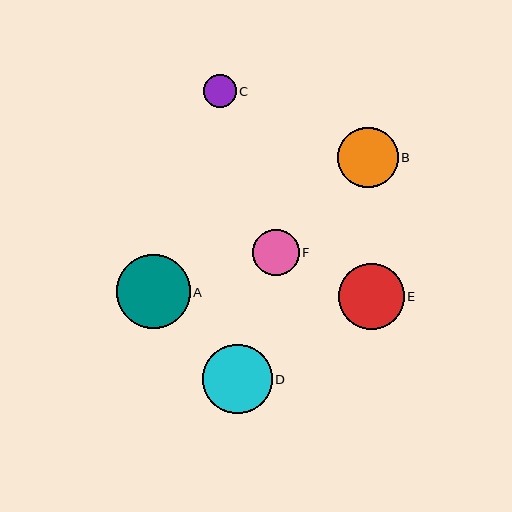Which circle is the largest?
Circle A is the largest with a size of approximately 74 pixels.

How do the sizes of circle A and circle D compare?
Circle A and circle D are approximately the same size.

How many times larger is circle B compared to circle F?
Circle B is approximately 1.3 times the size of circle F.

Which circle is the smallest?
Circle C is the smallest with a size of approximately 33 pixels.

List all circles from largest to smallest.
From largest to smallest: A, D, E, B, F, C.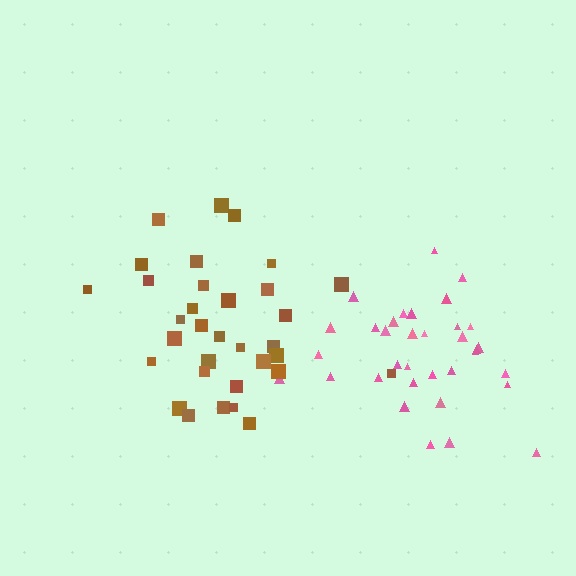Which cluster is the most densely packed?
Pink.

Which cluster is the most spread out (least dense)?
Brown.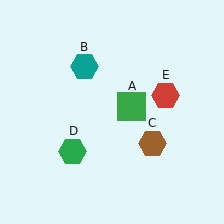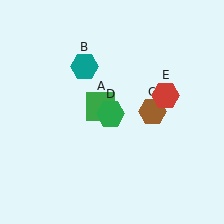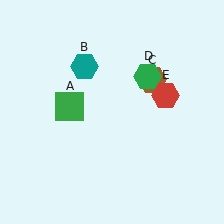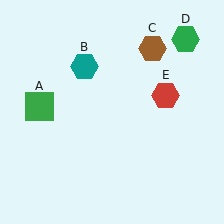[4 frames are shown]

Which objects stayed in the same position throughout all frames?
Teal hexagon (object B) and red hexagon (object E) remained stationary.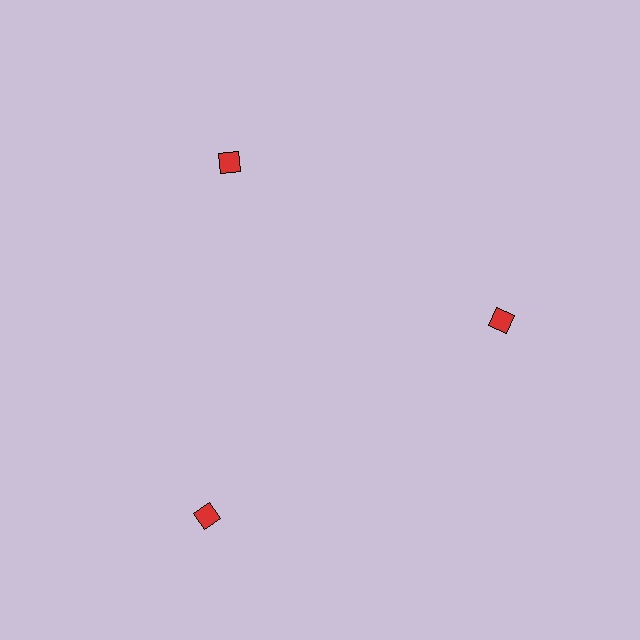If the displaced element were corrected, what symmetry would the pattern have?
It would have 3-fold rotational symmetry — the pattern would map onto itself every 120 degrees.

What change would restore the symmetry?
The symmetry would be restored by moving it inward, back onto the ring so that all 3 diamonds sit at equal angles and equal distance from the center.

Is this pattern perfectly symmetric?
No. The 3 red diamonds are arranged in a ring, but one element near the 7 o'clock position is pushed outward from the center, breaking the 3-fold rotational symmetry.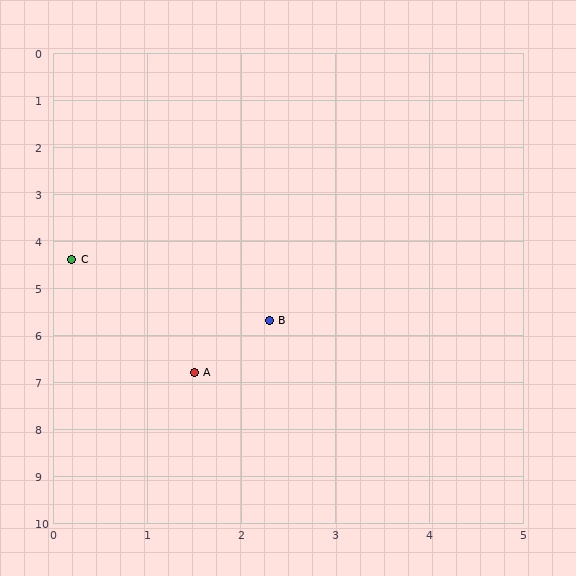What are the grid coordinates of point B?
Point B is at approximately (2.3, 5.7).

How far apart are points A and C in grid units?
Points A and C are about 2.7 grid units apart.